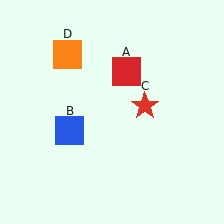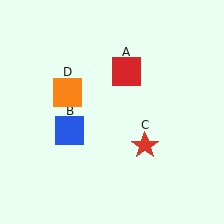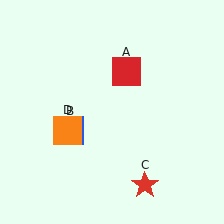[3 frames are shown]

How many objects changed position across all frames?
2 objects changed position: red star (object C), orange square (object D).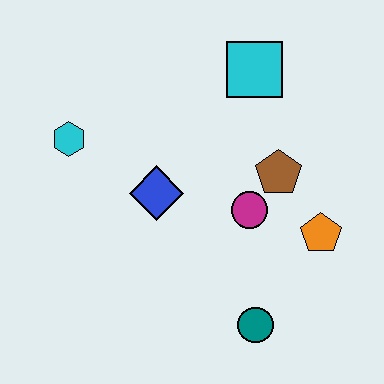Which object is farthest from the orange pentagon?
The cyan hexagon is farthest from the orange pentagon.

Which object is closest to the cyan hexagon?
The blue diamond is closest to the cyan hexagon.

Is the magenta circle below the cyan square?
Yes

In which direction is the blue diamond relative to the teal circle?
The blue diamond is above the teal circle.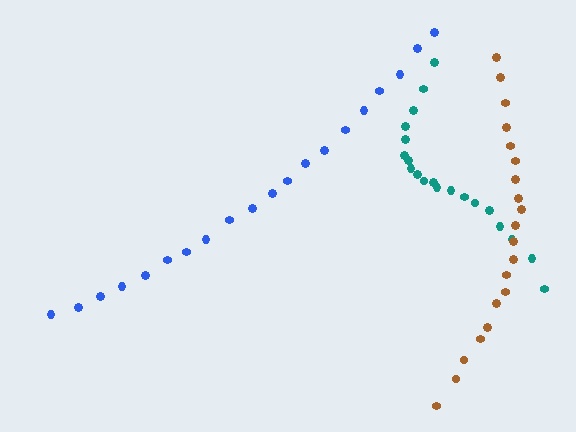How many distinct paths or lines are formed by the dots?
There are 3 distinct paths.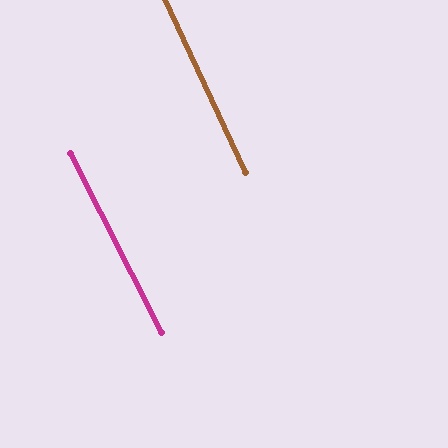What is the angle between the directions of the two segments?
Approximately 2 degrees.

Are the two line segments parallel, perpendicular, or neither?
Parallel — their directions differ by only 2.0°.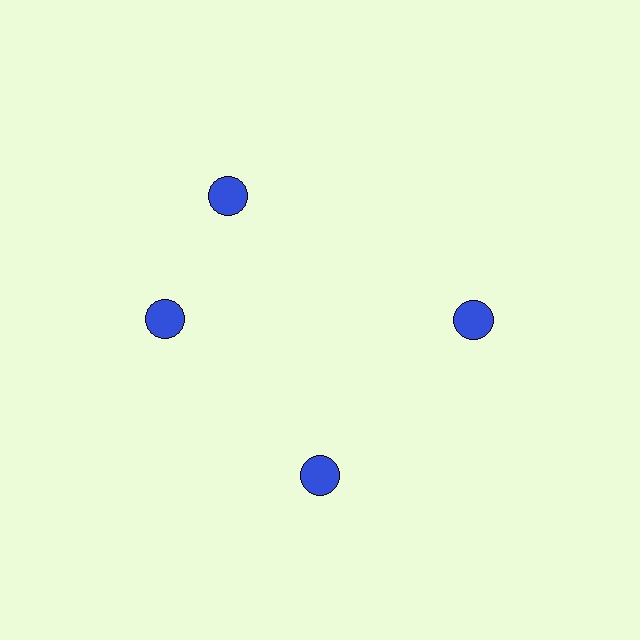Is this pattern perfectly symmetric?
No. The 4 blue circles are arranged in a ring, but one element near the 12 o'clock position is rotated out of alignment along the ring, breaking the 4-fold rotational symmetry.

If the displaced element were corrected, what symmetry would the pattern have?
It would have 4-fold rotational symmetry — the pattern would map onto itself every 90 degrees.